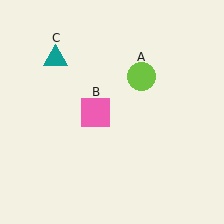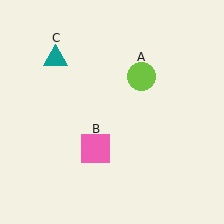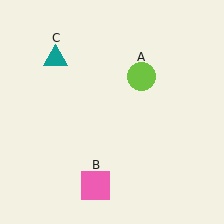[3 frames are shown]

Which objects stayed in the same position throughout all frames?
Lime circle (object A) and teal triangle (object C) remained stationary.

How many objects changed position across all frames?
1 object changed position: pink square (object B).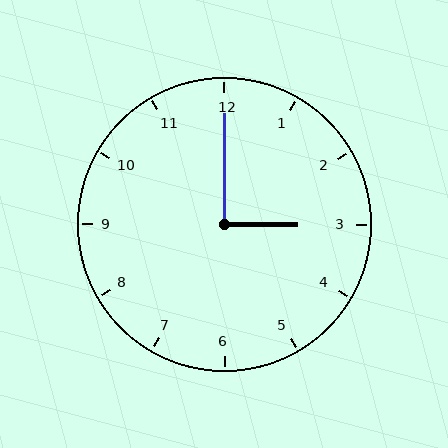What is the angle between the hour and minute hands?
Approximately 90 degrees.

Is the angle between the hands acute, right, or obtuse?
It is right.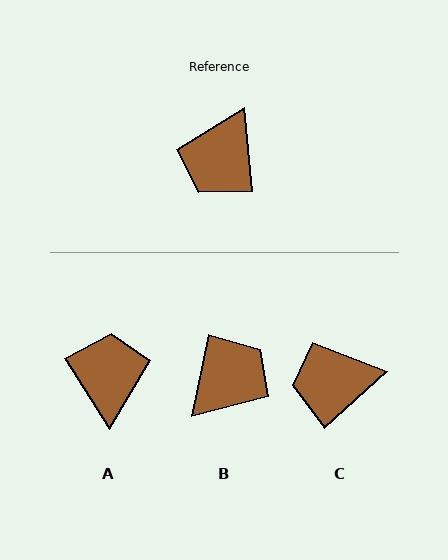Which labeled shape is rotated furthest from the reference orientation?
B, about 162 degrees away.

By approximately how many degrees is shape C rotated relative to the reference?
Approximately 53 degrees clockwise.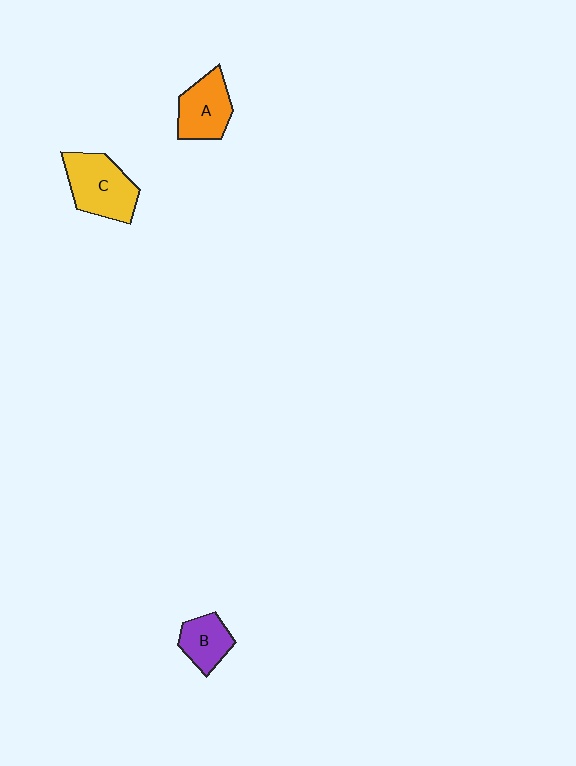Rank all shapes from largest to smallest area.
From largest to smallest: C (yellow), A (orange), B (purple).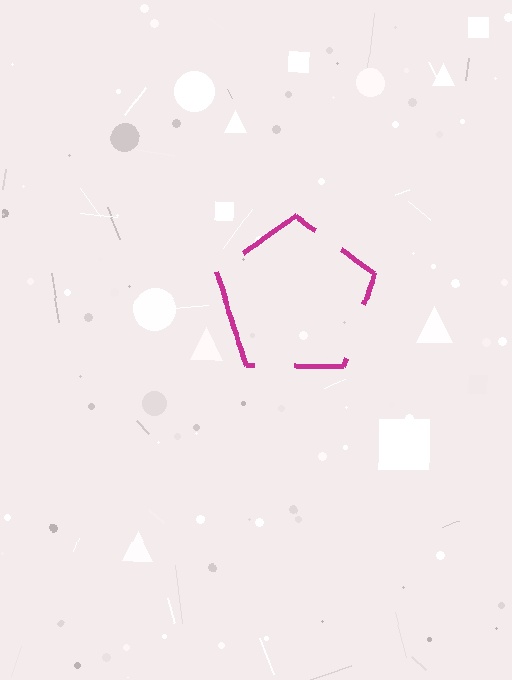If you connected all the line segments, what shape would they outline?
They would outline a pentagon.